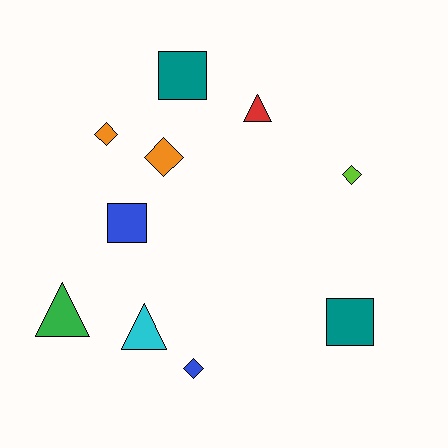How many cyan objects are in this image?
There is 1 cyan object.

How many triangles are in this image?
There are 3 triangles.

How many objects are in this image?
There are 10 objects.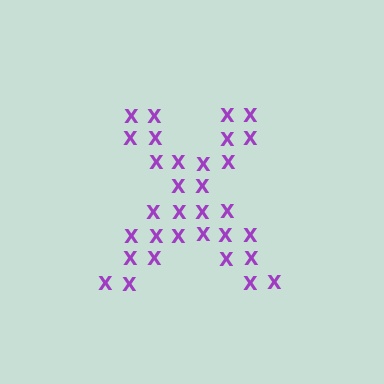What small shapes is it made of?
It is made of small letter X's.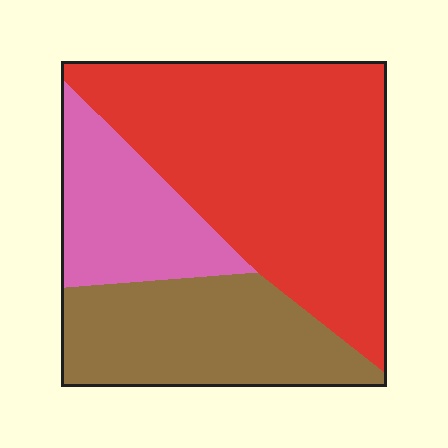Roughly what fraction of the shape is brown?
Brown takes up between a quarter and a half of the shape.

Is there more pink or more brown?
Brown.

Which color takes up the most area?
Red, at roughly 55%.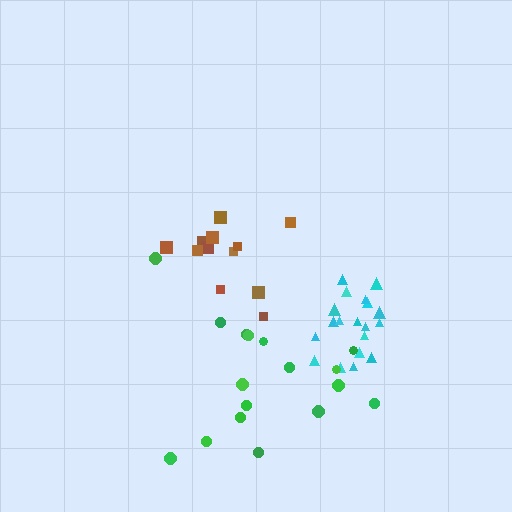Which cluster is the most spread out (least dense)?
Green.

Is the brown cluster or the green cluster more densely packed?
Brown.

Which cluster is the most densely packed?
Cyan.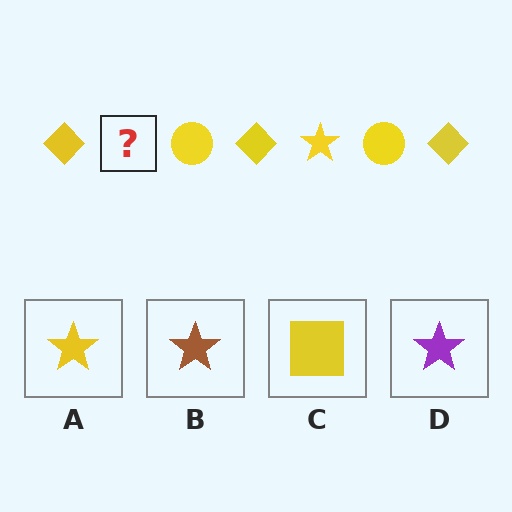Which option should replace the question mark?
Option A.